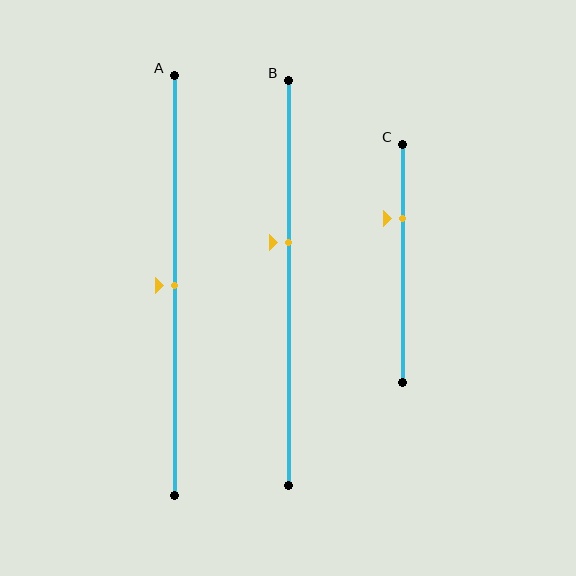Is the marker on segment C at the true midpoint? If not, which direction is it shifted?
No, the marker on segment C is shifted upward by about 19% of the segment length.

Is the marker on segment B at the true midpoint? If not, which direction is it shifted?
No, the marker on segment B is shifted upward by about 10% of the segment length.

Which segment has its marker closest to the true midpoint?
Segment A has its marker closest to the true midpoint.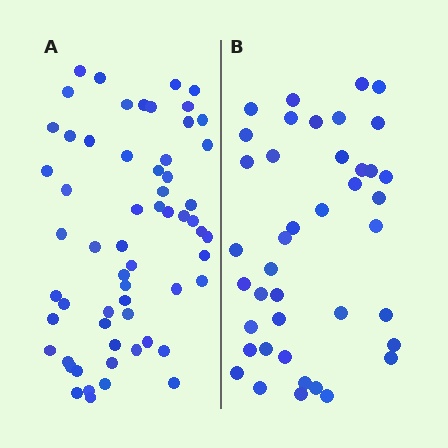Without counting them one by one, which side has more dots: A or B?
Region A (the left region) has more dots.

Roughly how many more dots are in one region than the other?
Region A has approximately 20 more dots than region B.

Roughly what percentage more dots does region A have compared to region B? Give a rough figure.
About 45% more.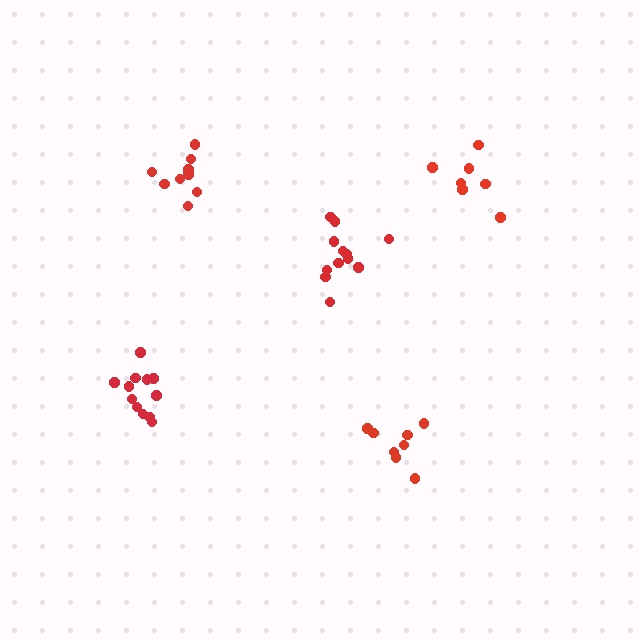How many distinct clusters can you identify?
There are 5 distinct clusters.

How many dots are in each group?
Group 1: 10 dots, Group 2: 12 dots, Group 3: 7 dots, Group 4: 8 dots, Group 5: 12 dots (49 total).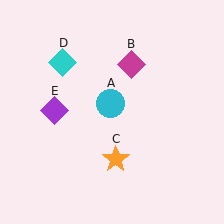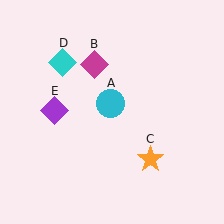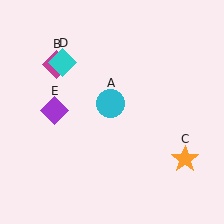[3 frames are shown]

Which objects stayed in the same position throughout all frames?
Cyan circle (object A) and cyan diamond (object D) and purple diamond (object E) remained stationary.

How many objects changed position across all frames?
2 objects changed position: magenta diamond (object B), orange star (object C).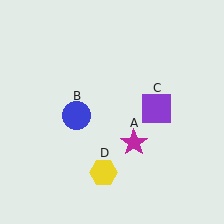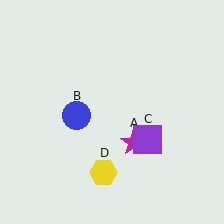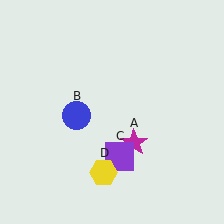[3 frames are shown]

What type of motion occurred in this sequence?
The purple square (object C) rotated clockwise around the center of the scene.